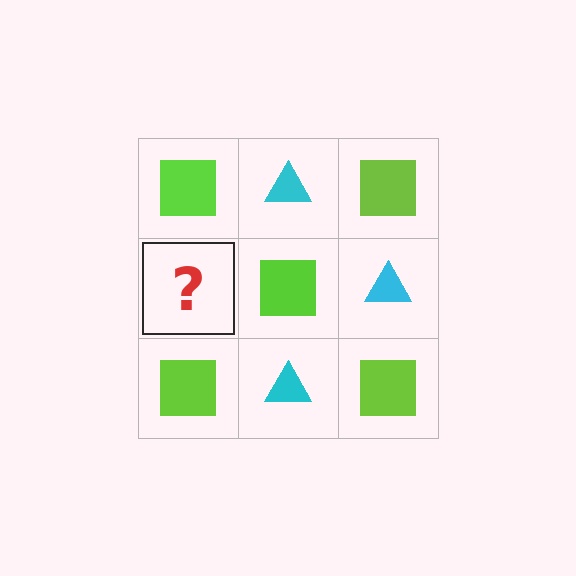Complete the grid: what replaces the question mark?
The question mark should be replaced with a cyan triangle.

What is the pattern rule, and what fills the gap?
The rule is that it alternates lime square and cyan triangle in a checkerboard pattern. The gap should be filled with a cyan triangle.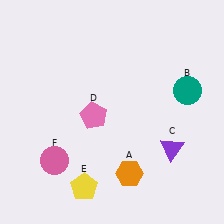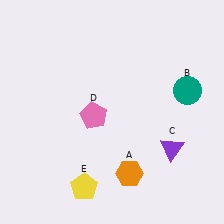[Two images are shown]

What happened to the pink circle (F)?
The pink circle (F) was removed in Image 2. It was in the bottom-left area of Image 1.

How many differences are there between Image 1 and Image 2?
There is 1 difference between the two images.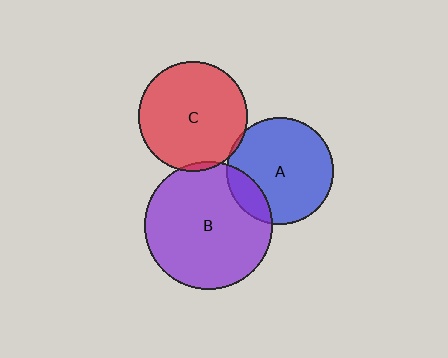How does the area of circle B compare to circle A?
Approximately 1.4 times.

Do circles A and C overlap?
Yes.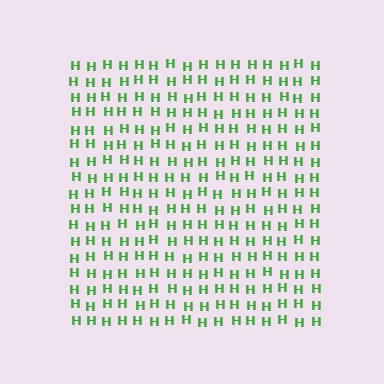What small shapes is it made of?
It is made of small letter H's.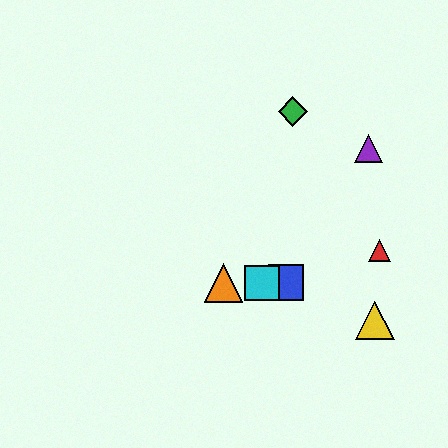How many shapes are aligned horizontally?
3 shapes (the blue square, the orange triangle, the cyan square) are aligned horizontally.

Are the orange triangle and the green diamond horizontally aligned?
No, the orange triangle is at y≈283 and the green diamond is at y≈111.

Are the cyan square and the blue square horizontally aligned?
Yes, both are at y≈283.